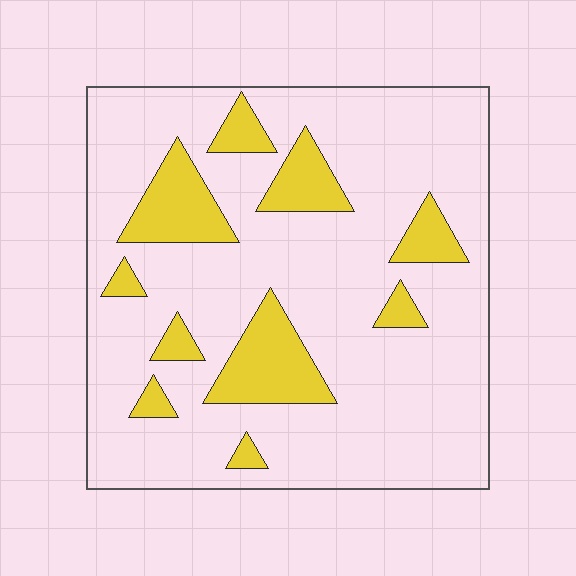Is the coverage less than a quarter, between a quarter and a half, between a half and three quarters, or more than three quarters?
Less than a quarter.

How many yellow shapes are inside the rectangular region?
10.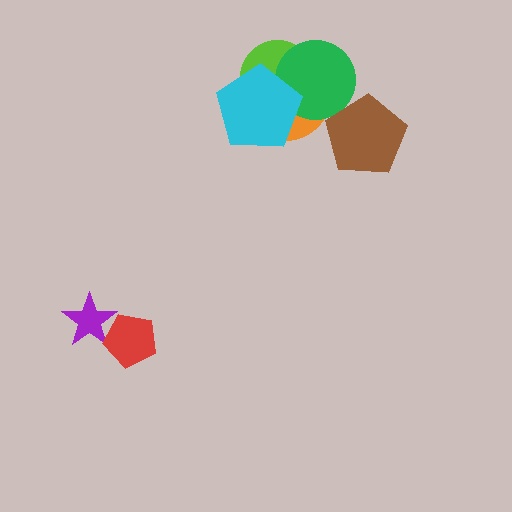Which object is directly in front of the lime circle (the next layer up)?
The green circle is directly in front of the lime circle.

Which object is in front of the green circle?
The cyan pentagon is in front of the green circle.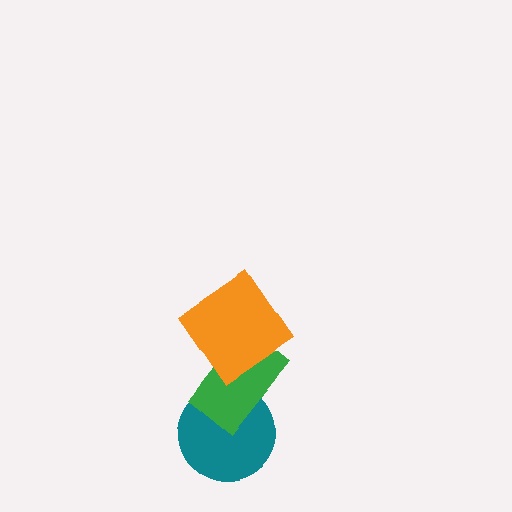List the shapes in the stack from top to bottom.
From top to bottom: the orange diamond, the green rectangle, the teal circle.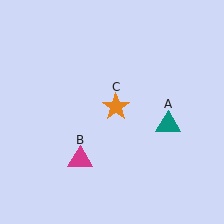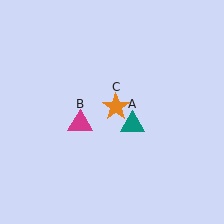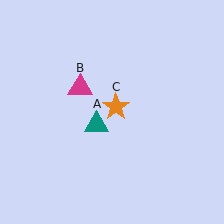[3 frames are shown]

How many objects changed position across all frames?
2 objects changed position: teal triangle (object A), magenta triangle (object B).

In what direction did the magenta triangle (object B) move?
The magenta triangle (object B) moved up.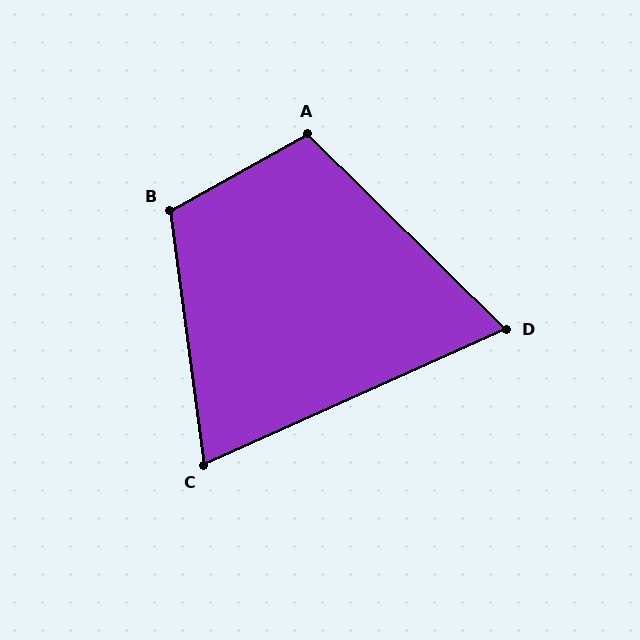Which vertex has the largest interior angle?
B, at approximately 111 degrees.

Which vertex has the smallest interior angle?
D, at approximately 69 degrees.